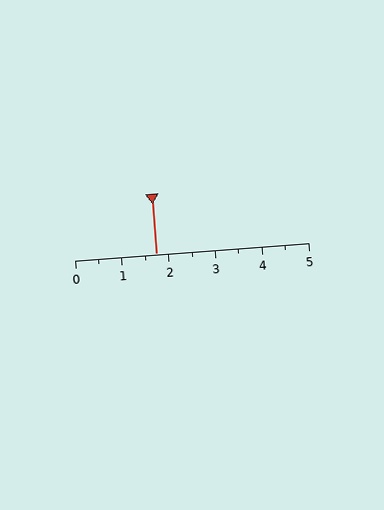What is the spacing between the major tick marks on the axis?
The major ticks are spaced 1 apart.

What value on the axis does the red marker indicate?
The marker indicates approximately 1.8.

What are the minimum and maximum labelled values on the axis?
The axis runs from 0 to 5.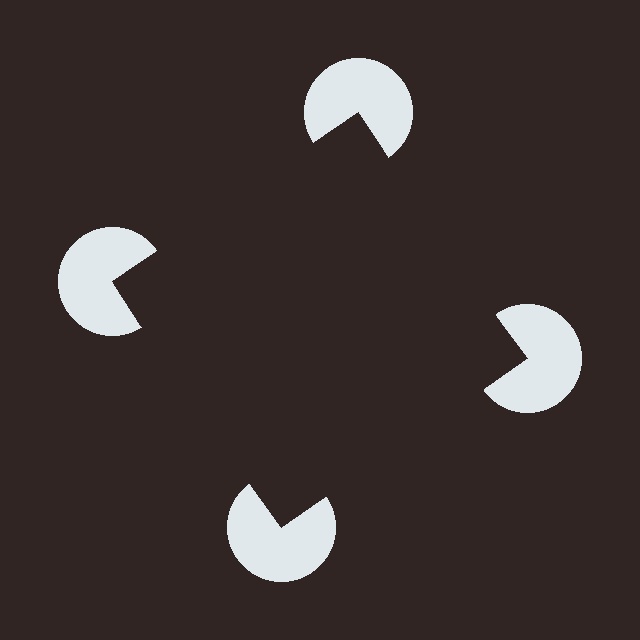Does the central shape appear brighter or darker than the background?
It typically appears slightly darker than the background, even though no actual brightness change is drawn.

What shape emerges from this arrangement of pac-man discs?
An illusory square — its edges are inferred from the aligned wedge cuts in the pac-man discs, not physically drawn.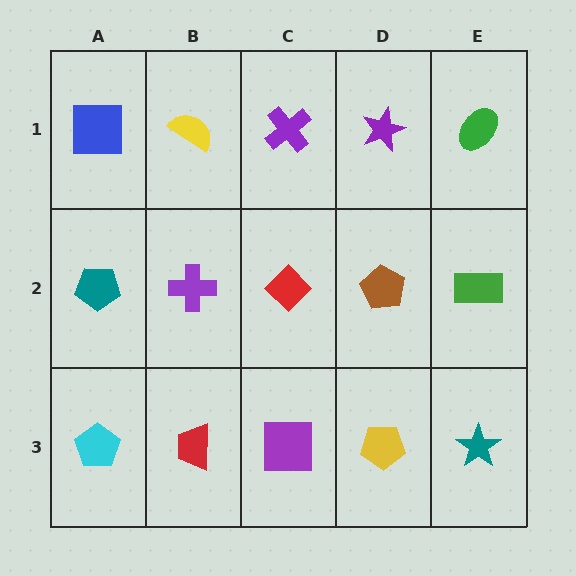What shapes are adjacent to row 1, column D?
A brown pentagon (row 2, column D), a purple cross (row 1, column C), a green ellipse (row 1, column E).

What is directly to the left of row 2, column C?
A purple cross.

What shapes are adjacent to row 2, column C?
A purple cross (row 1, column C), a purple square (row 3, column C), a purple cross (row 2, column B), a brown pentagon (row 2, column D).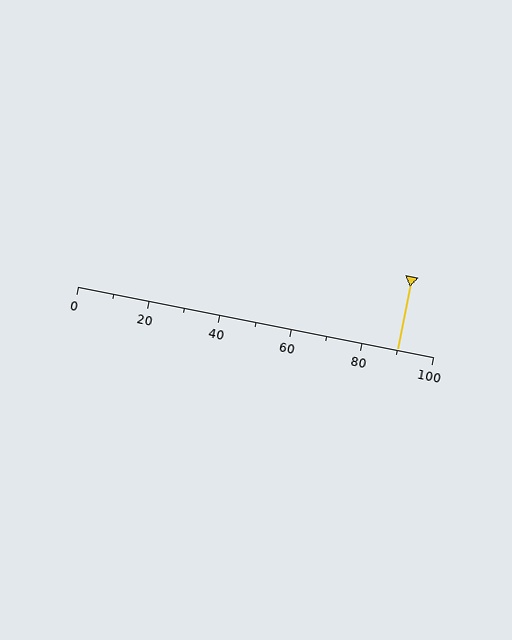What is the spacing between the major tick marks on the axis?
The major ticks are spaced 20 apart.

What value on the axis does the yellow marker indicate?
The marker indicates approximately 90.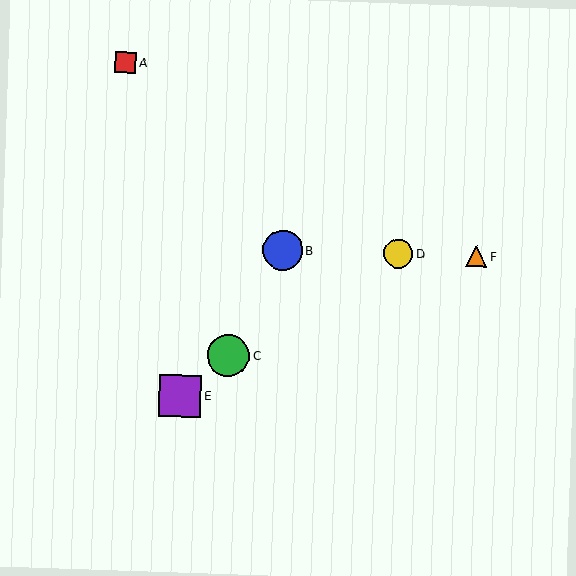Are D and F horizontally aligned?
Yes, both are at y≈254.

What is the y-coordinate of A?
Object A is at y≈63.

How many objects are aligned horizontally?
3 objects (B, D, F) are aligned horizontally.